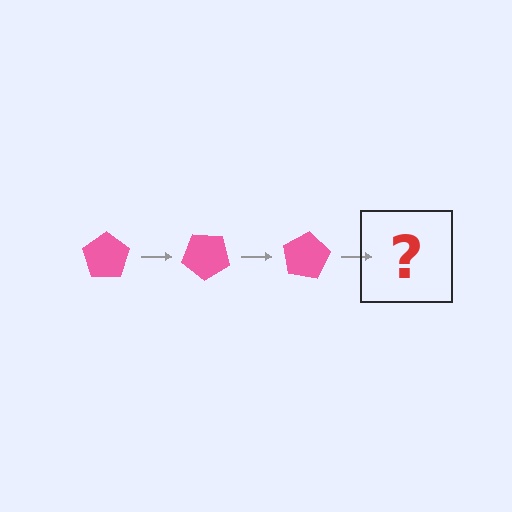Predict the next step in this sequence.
The next step is a pink pentagon rotated 120 degrees.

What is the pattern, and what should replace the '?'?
The pattern is that the pentagon rotates 40 degrees each step. The '?' should be a pink pentagon rotated 120 degrees.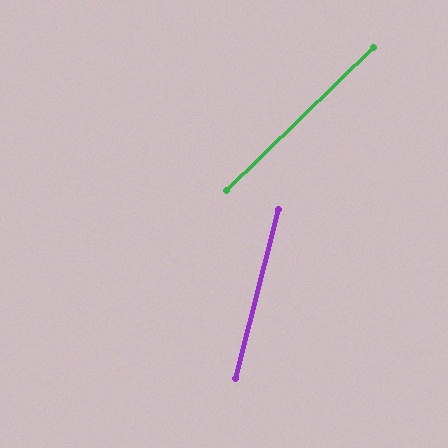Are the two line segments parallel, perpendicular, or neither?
Neither parallel nor perpendicular — they differ by about 31°.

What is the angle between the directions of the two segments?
Approximately 31 degrees.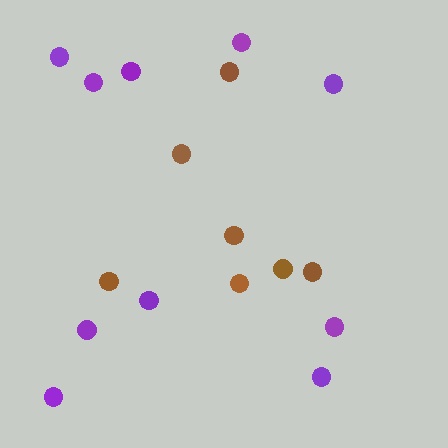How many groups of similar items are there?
There are 2 groups: one group of brown circles (7) and one group of purple circles (10).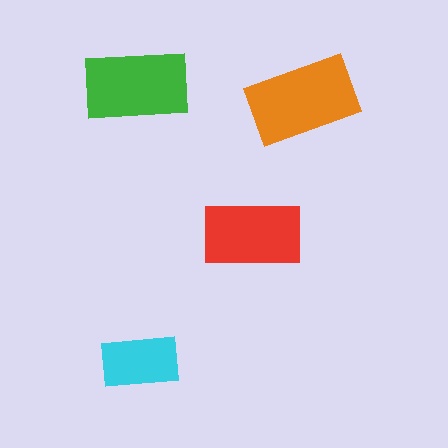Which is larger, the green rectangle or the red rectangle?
The green one.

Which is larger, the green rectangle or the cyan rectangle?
The green one.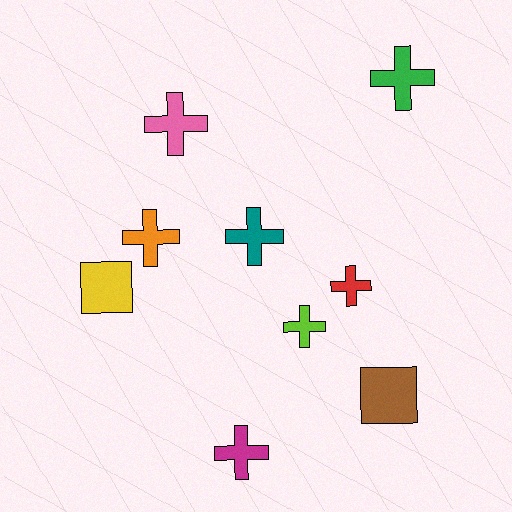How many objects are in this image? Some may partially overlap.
There are 9 objects.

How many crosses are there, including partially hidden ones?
There are 7 crosses.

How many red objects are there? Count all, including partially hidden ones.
There is 1 red object.